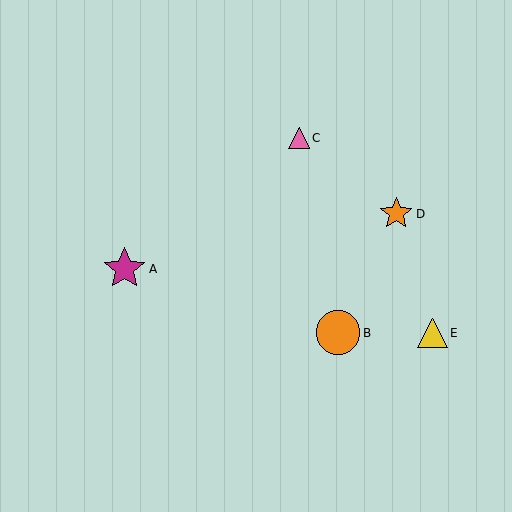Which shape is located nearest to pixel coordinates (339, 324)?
The orange circle (labeled B) at (338, 333) is nearest to that location.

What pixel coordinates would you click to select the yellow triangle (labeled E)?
Click at (432, 333) to select the yellow triangle E.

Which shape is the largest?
The orange circle (labeled B) is the largest.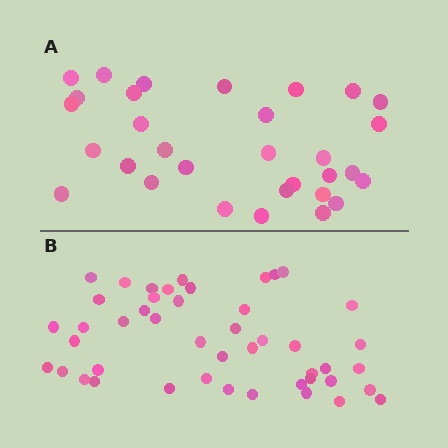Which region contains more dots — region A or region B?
Region B (the bottom region) has more dots.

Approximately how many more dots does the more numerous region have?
Region B has approximately 15 more dots than region A.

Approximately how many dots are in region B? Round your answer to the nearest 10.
About 50 dots. (The exact count is 46, which rounds to 50.)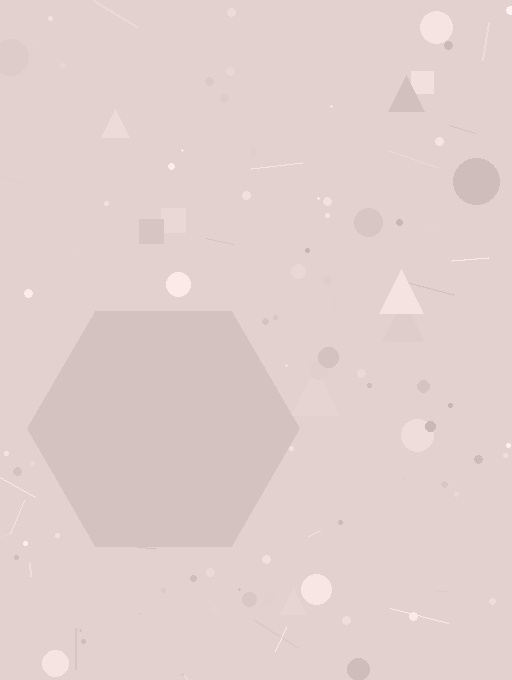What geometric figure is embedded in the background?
A hexagon is embedded in the background.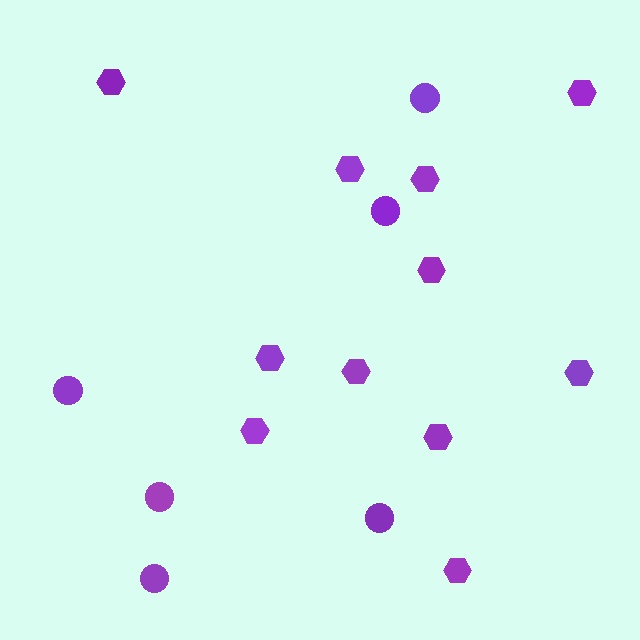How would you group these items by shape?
There are 2 groups: one group of hexagons (11) and one group of circles (6).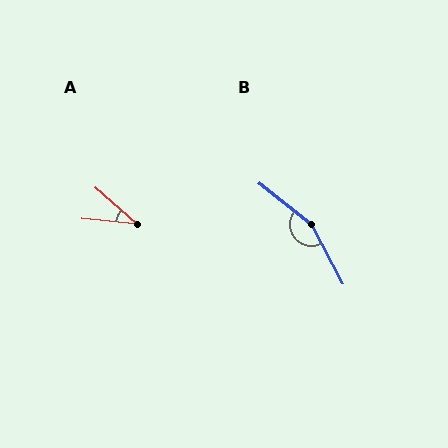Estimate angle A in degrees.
Approximately 36 degrees.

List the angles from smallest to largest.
A (36°), B (156°).